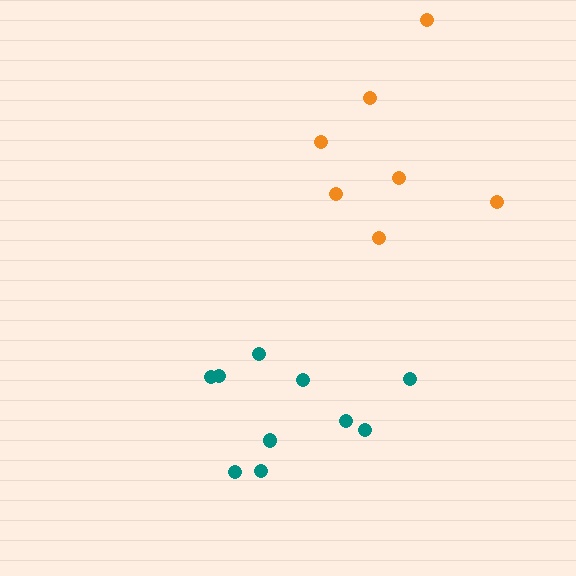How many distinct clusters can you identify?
There are 2 distinct clusters.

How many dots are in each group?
Group 1: 7 dots, Group 2: 10 dots (17 total).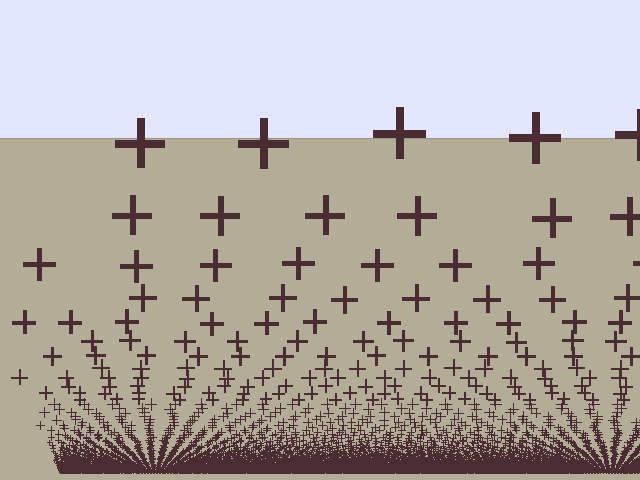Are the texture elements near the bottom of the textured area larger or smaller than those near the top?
Smaller. The gradient is inverted — elements near the bottom are smaller and denser.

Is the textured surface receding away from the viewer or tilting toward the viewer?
The surface appears to tilt toward the viewer. Texture elements get larger and sparser toward the top.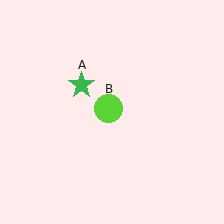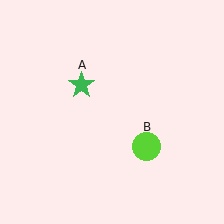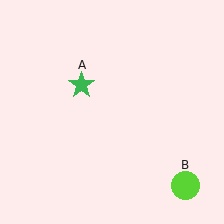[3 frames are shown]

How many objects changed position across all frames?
1 object changed position: lime circle (object B).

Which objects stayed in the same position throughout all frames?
Green star (object A) remained stationary.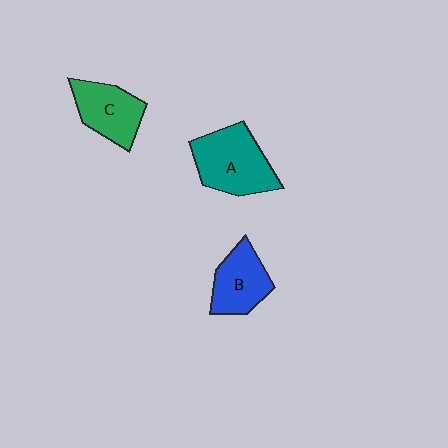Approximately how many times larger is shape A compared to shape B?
Approximately 1.4 times.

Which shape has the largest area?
Shape A (teal).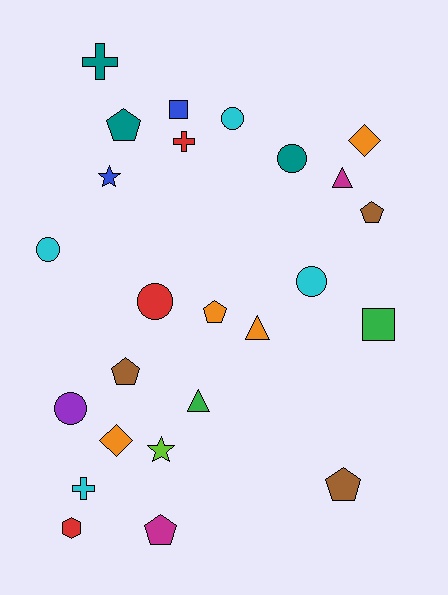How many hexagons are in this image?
There is 1 hexagon.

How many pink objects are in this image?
There are no pink objects.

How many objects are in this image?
There are 25 objects.